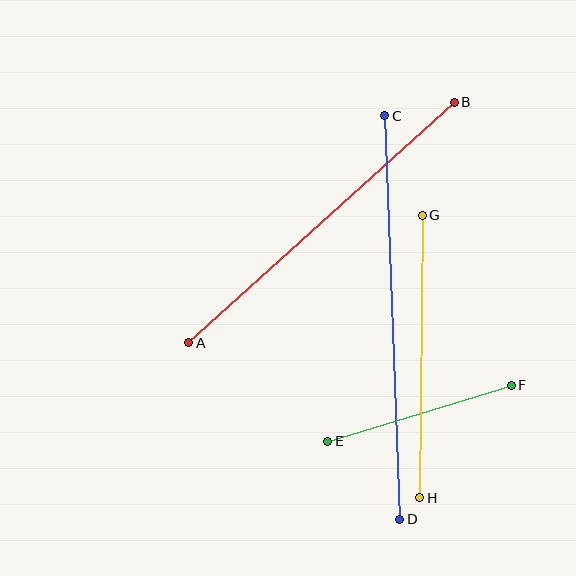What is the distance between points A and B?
The distance is approximately 358 pixels.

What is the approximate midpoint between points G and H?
The midpoint is at approximately (421, 356) pixels.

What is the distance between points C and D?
The distance is approximately 404 pixels.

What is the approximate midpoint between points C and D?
The midpoint is at approximately (392, 317) pixels.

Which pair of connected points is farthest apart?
Points C and D are farthest apart.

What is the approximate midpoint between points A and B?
The midpoint is at approximately (322, 222) pixels.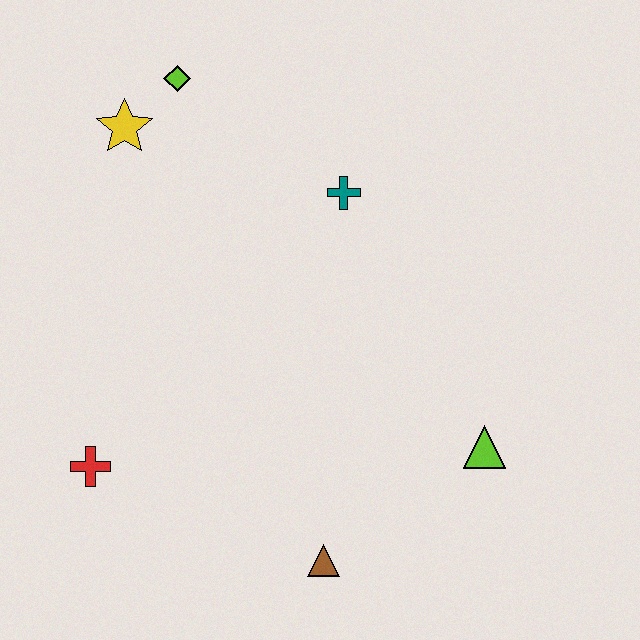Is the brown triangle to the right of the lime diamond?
Yes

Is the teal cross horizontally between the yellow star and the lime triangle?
Yes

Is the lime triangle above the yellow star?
No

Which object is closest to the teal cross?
The lime diamond is closest to the teal cross.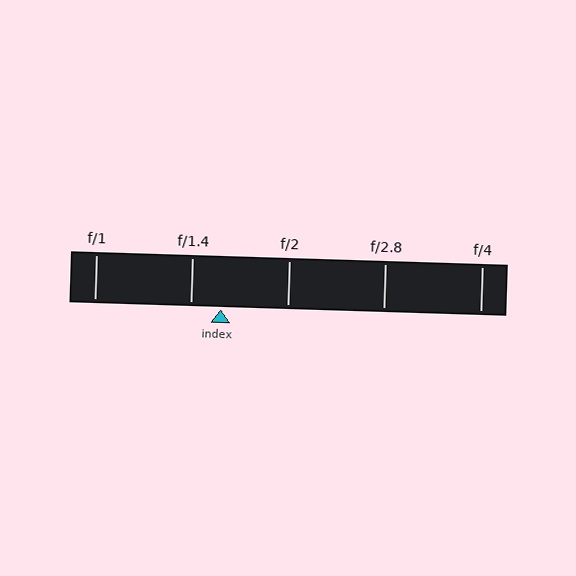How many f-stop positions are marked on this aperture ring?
There are 5 f-stop positions marked.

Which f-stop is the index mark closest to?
The index mark is closest to f/1.4.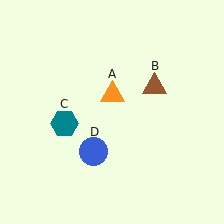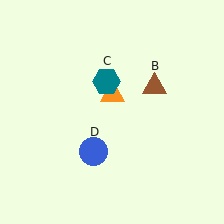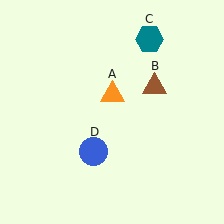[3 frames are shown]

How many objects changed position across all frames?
1 object changed position: teal hexagon (object C).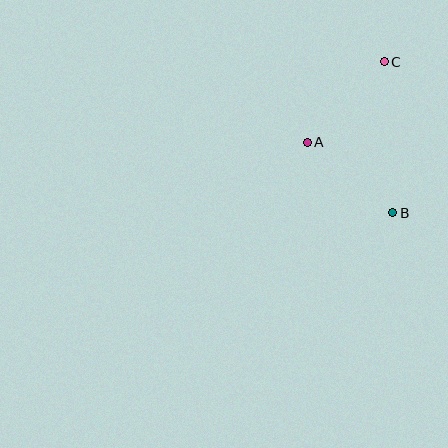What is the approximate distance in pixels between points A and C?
The distance between A and C is approximately 111 pixels.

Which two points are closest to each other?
Points A and B are closest to each other.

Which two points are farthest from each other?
Points B and C are farthest from each other.